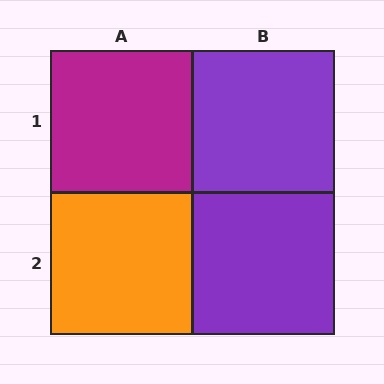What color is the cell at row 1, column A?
Magenta.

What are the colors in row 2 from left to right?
Orange, purple.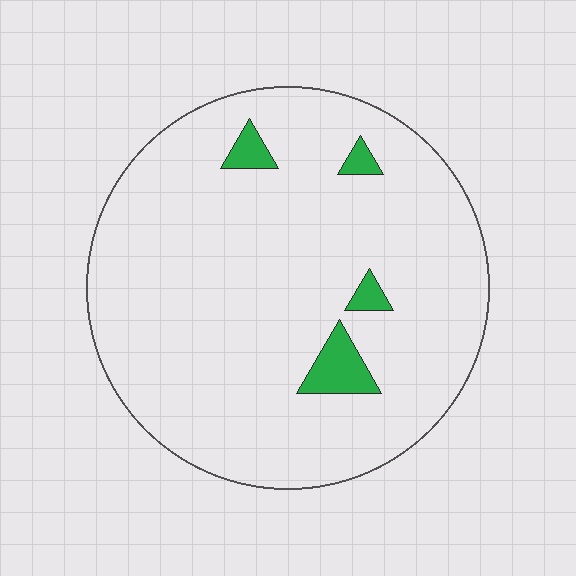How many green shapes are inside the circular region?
4.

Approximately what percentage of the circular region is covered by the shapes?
Approximately 5%.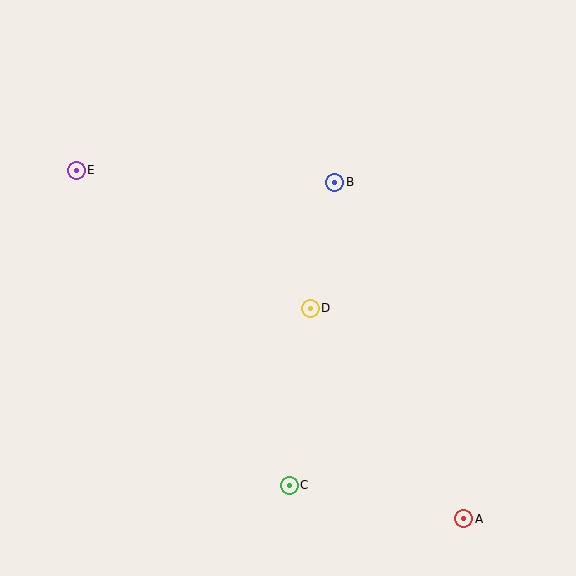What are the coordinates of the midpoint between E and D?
The midpoint between E and D is at (193, 239).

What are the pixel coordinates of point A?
Point A is at (464, 519).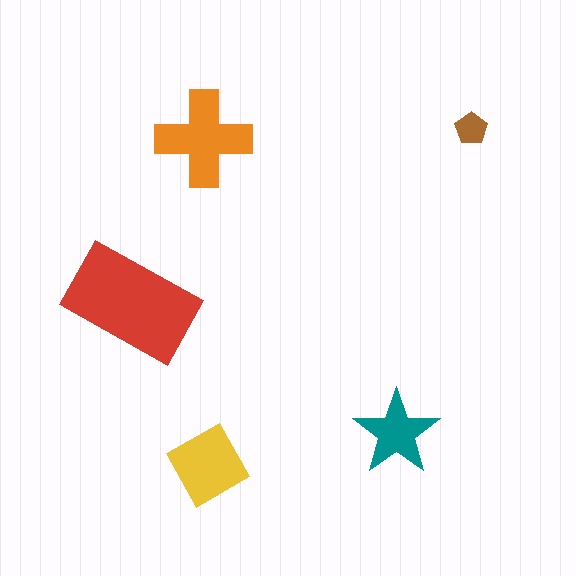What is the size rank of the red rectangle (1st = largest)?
1st.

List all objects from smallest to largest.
The brown pentagon, the teal star, the yellow square, the orange cross, the red rectangle.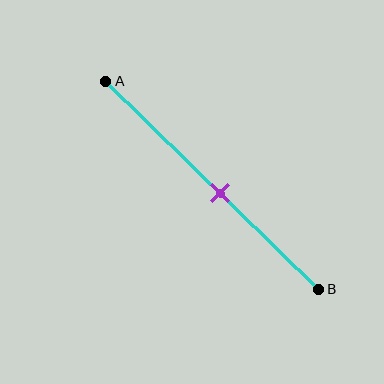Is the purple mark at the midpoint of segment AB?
No, the mark is at about 55% from A, not at the 50% midpoint.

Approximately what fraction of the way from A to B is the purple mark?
The purple mark is approximately 55% of the way from A to B.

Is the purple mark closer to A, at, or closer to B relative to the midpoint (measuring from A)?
The purple mark is closer to point B than the midpoint of segment AB.